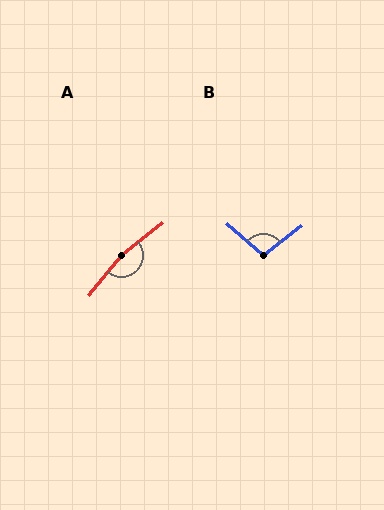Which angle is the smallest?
B, at approximately 101 degrees.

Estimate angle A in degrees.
Approximately 167 degrees.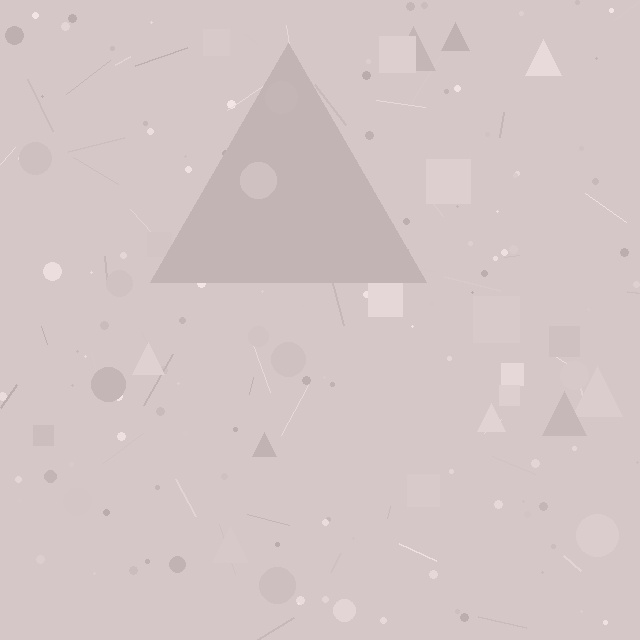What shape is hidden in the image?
A triangle is hidden in the image.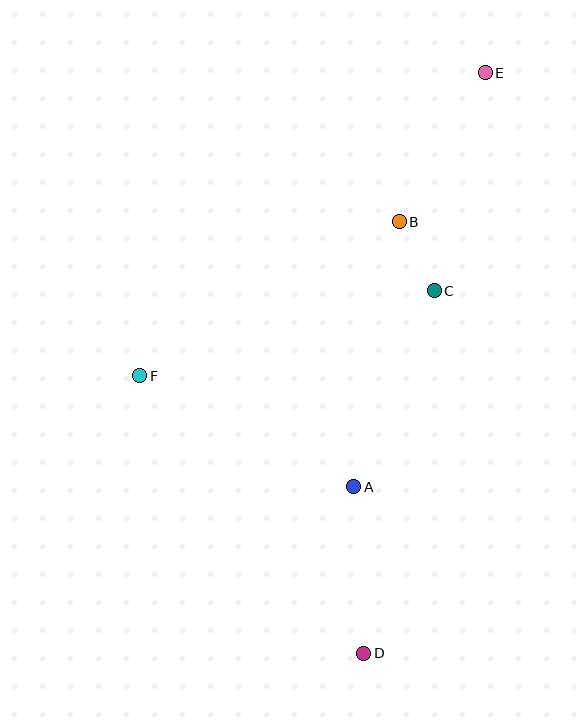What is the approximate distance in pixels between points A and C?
The distance between A and C is approximately 212 pixels.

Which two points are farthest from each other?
Points D and E are farthest from each other.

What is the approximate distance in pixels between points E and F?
The distance between E and F is approximately 460 pixels.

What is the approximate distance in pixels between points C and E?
The distance between C and E is approximately 224 pixels.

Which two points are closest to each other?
Points B and C are closest to each other.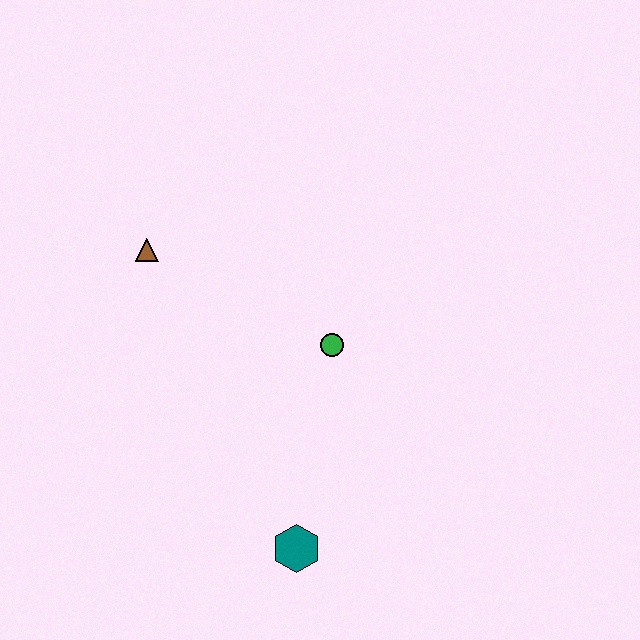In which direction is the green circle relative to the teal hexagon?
The green circle is above the teal hexagon.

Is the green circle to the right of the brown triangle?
Yes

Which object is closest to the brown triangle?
The green circle is closest to the brown triangle.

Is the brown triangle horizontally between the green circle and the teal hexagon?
No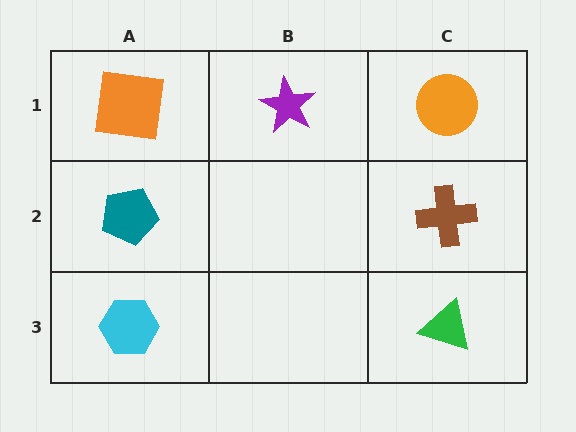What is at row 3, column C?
A green triangle.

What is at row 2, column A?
A teal pentagon.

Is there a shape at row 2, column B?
No, that cell is empty.